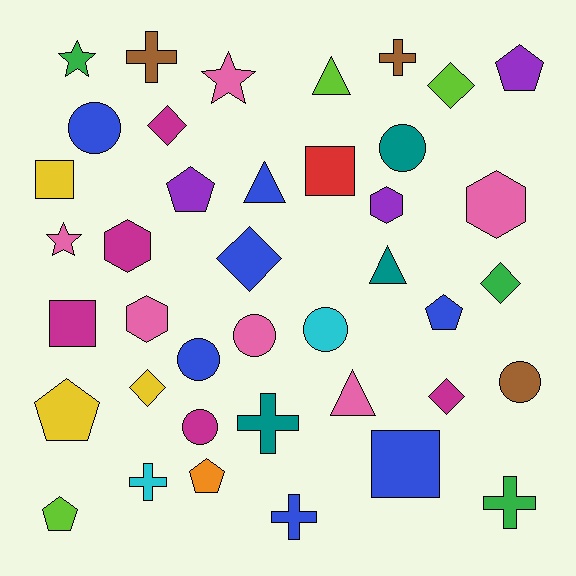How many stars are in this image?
There are 3 stars.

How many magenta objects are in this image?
There are 5 magenta objects.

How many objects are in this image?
There are 40 objects.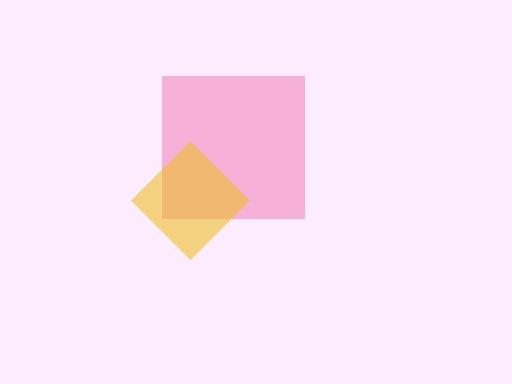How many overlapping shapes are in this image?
There are 2 overlapping shapes in the image.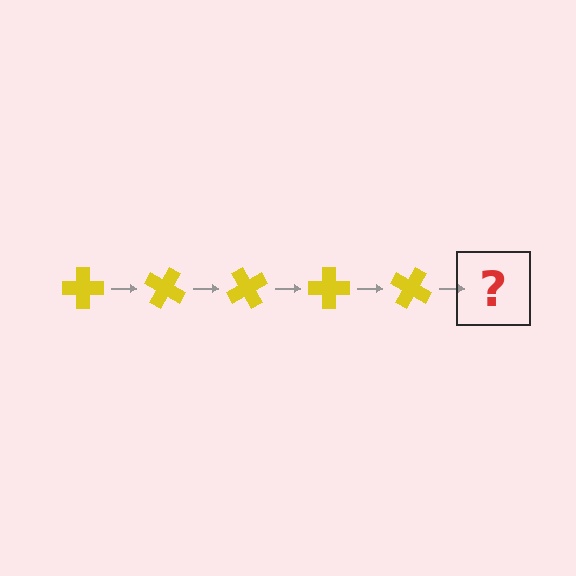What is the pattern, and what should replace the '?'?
The pattern is that the cross rotates 30 degrees each step. The '?' should be a yellow cross rotated 150 degrees.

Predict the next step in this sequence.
The next step is a yellow cross rotated 150 degrees.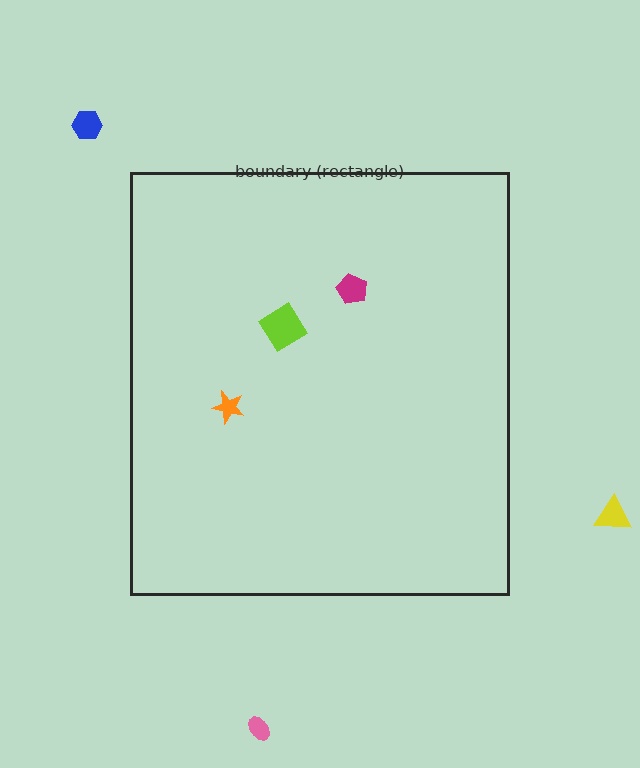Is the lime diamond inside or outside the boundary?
Inside.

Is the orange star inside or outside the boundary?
Inside.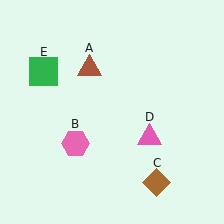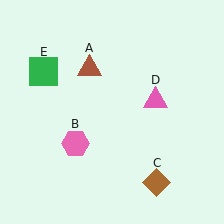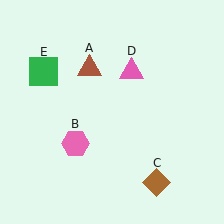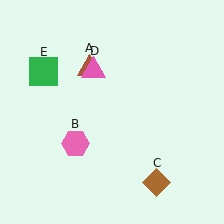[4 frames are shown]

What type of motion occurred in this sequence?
The pink triangle (object D) rotated counterclockwise around the center of the scene.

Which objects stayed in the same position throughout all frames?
Brown triangle (object A) and pink hexagon (object B) and brown diamond (object C) and green square (object E) remained stationary.